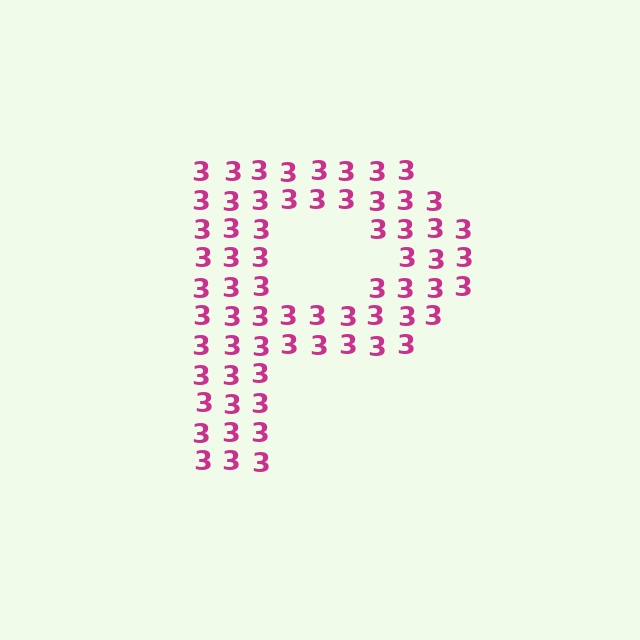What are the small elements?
The small elements are digit 3's.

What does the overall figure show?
The overall figure shows the letter P.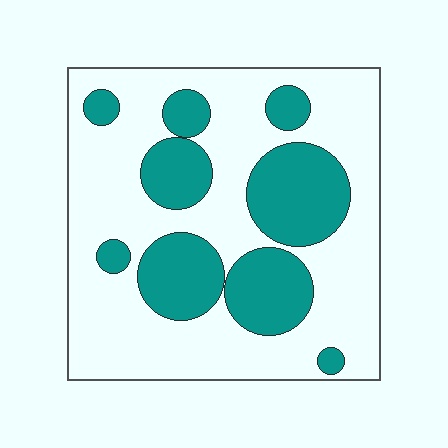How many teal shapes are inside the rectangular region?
9.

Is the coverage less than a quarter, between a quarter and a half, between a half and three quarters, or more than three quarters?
Between a quarter and a half.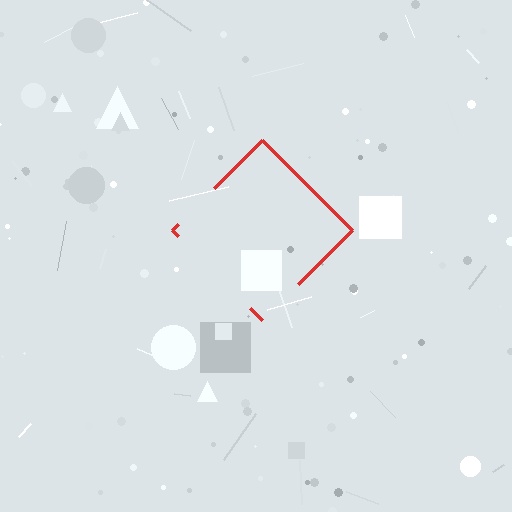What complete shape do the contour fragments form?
The contour fragments form a diamond.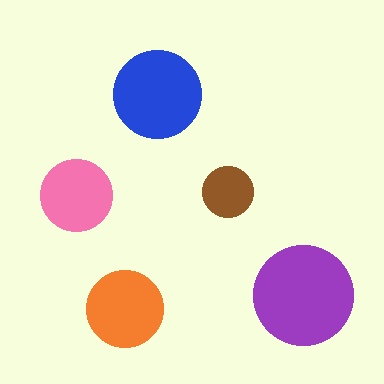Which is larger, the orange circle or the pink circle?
The orange one.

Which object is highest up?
The blue circle is topmost.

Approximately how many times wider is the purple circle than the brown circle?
About 2 times wider.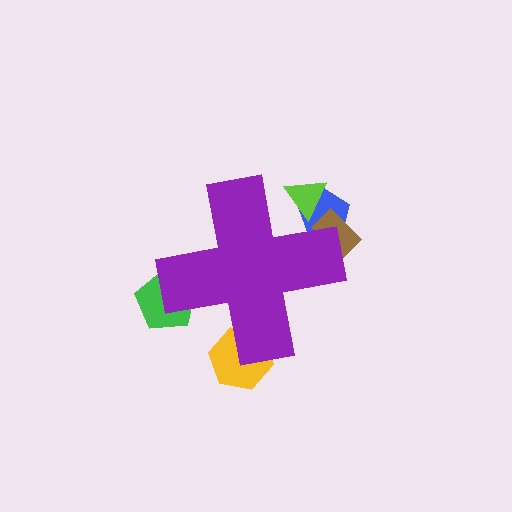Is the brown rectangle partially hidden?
Yes, the brown rectangle is partially hidden behind the purple cross.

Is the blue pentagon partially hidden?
Yes, the blue pentagon is partially hidden behind the purple cross.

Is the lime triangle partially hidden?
Yes, the lime triangle is partially hidden behind the purple cross.